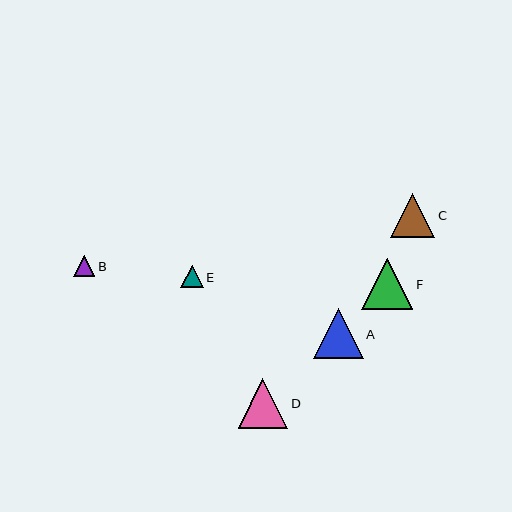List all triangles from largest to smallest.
From largest to smallest: F, A, D, C, E, B.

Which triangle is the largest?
Triangle F is the largest with a size of approximately 51 pixels.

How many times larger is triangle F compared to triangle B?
Triangle F is approximately 2.4 times the size of triangle B.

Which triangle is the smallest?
Triangle B is the smallest with a size of approximately 21 pixels.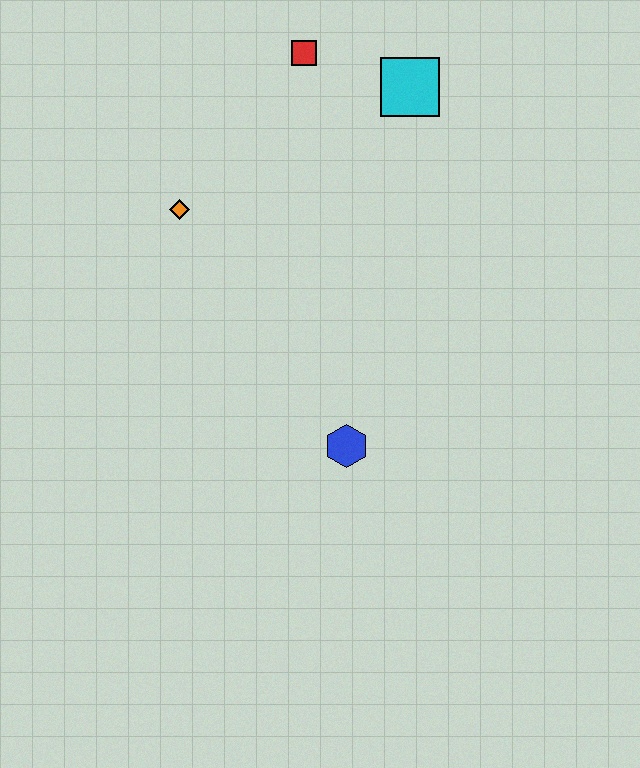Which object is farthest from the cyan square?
The blue hexagon is farthest from the cyan square.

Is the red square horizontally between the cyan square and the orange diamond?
Yes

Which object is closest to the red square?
The cyan square is closest to the red square.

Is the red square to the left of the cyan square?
Yes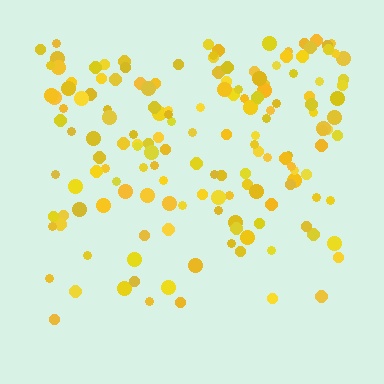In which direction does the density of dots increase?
From bottom to top, with the top side densest.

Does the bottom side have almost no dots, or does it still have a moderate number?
Still a moderate number, just noticeably fewer than the top.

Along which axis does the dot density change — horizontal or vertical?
Vertical.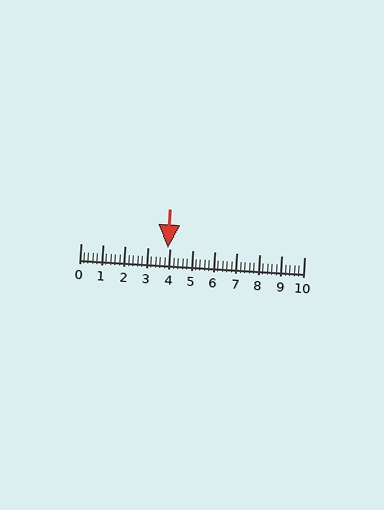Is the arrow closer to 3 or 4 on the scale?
The arrow is closer to 4.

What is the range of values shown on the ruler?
The ruler shows values from 0 to 10.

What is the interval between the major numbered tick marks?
The major tick marks are spaced 1 units apart.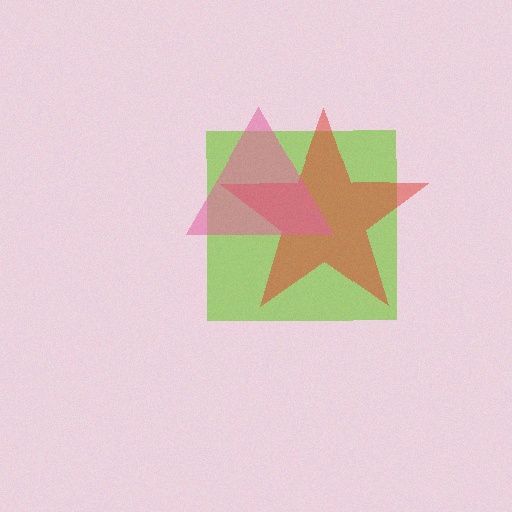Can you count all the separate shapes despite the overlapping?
Yes, there are 3 separate shapes.